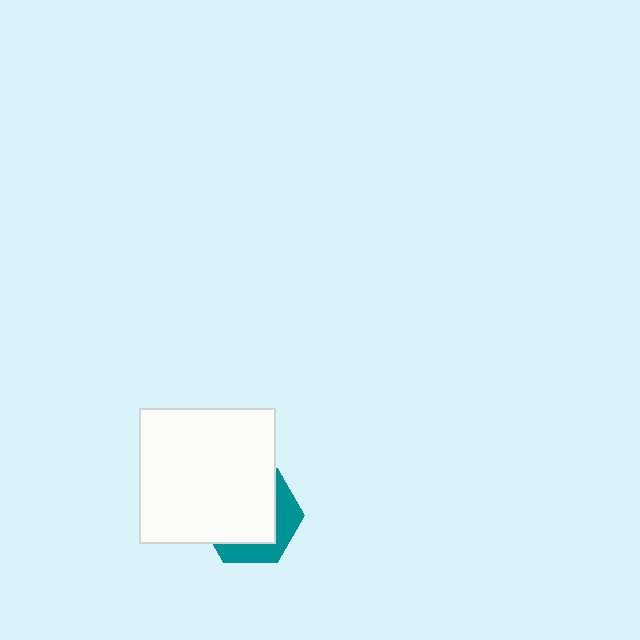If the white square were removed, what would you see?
You would see the complete teal hexagon.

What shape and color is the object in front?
The object in front is a white square.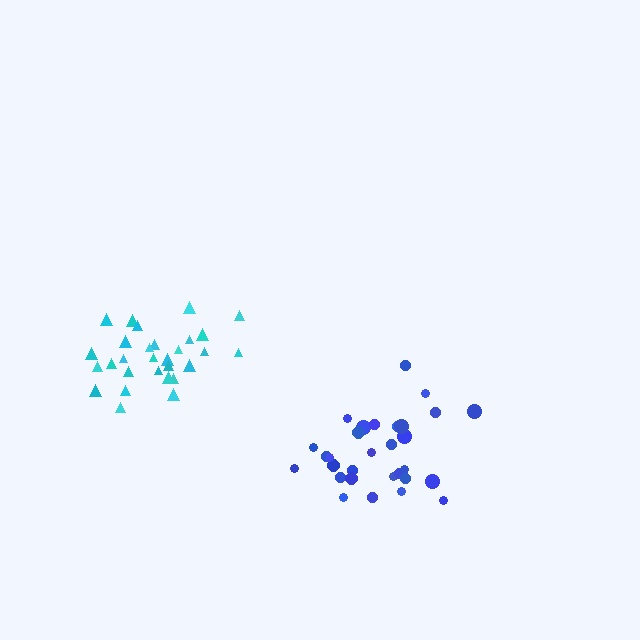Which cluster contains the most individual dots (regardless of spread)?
Blue (30).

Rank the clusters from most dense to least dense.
cyan, blue.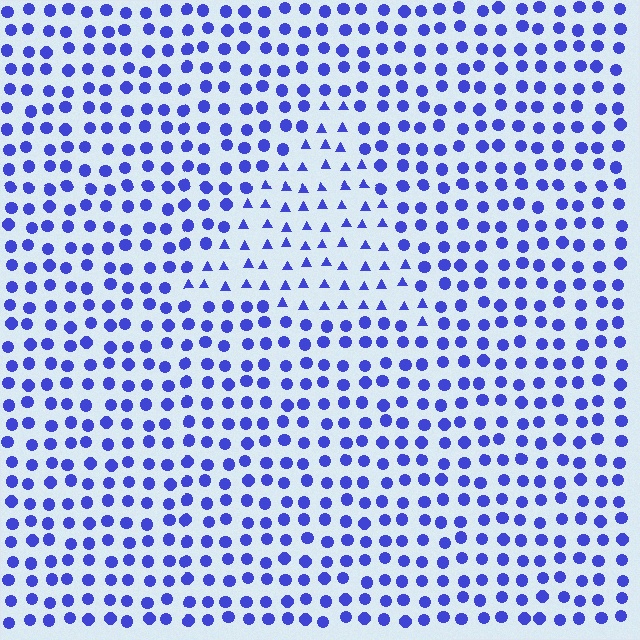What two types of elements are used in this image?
The image uses triangles inside the triangle region and circles outside it.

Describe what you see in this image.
The image is filled with small blue elements arranged in a uniform grid. A triangle-shaped region contains triangles, while the surrounding area contains circles. The boundary is defined purely by the change in element shape.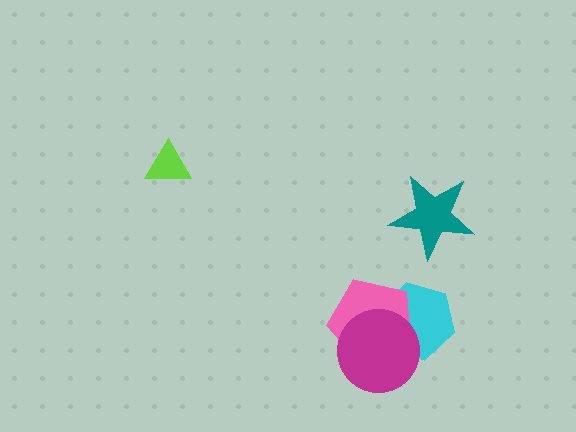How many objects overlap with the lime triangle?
0 objects overlap with the lime triangle.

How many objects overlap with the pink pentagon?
2 objects overlap with the pink pentagon.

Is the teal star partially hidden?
No, no other shape covers it.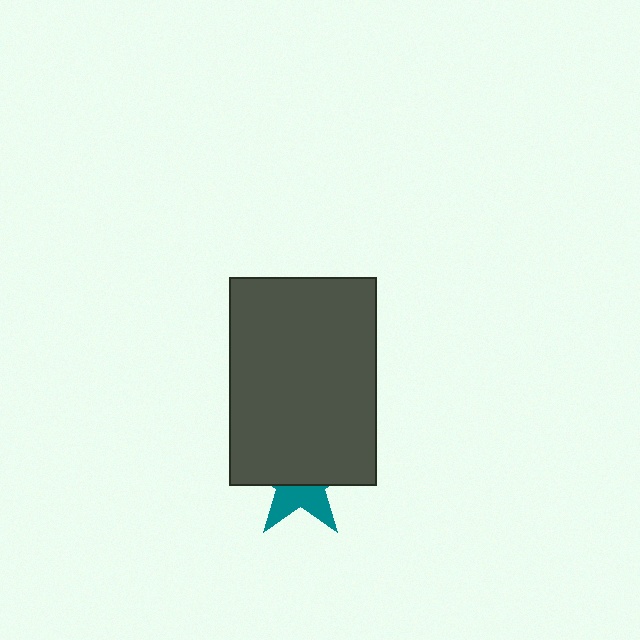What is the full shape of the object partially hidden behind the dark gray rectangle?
The partially hidden object is a teal star.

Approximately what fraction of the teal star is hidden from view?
Roughly 59% of the teal star is hidden behind the dark gray rectangle.